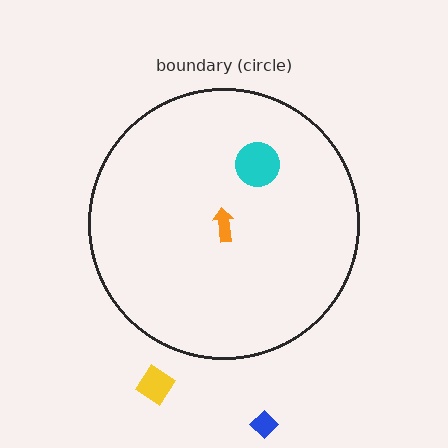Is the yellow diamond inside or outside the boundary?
Outside.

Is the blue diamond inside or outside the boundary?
Outside.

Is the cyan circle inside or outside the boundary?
Inside.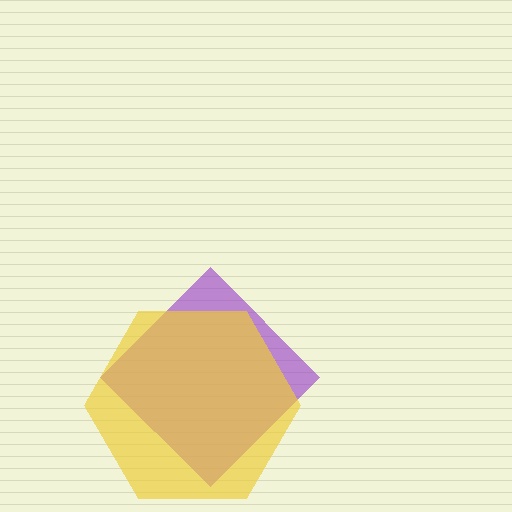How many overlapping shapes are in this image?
There are 2 overlapping shapes in the image.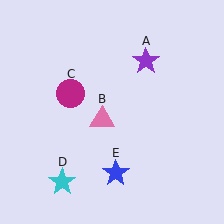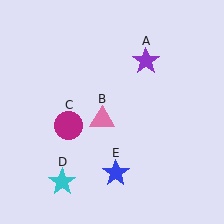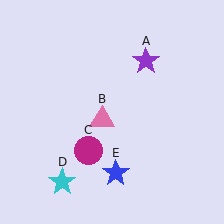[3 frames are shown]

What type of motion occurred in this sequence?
The magenta circle (object C) rotated counterclockwise around the center of the scene.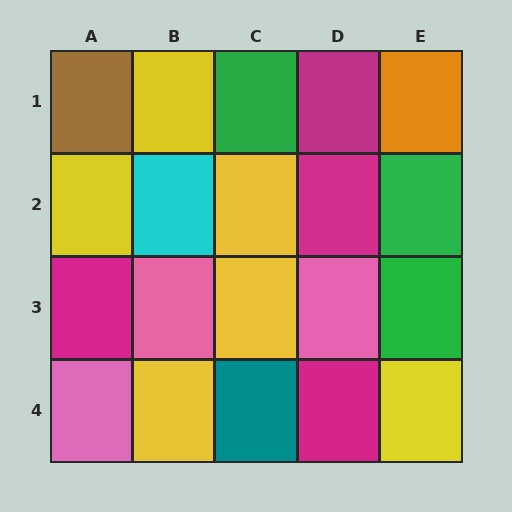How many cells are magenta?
4 cells are magenta.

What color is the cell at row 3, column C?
Yellow.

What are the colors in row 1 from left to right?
Brown, yellow, green, magenta, orange.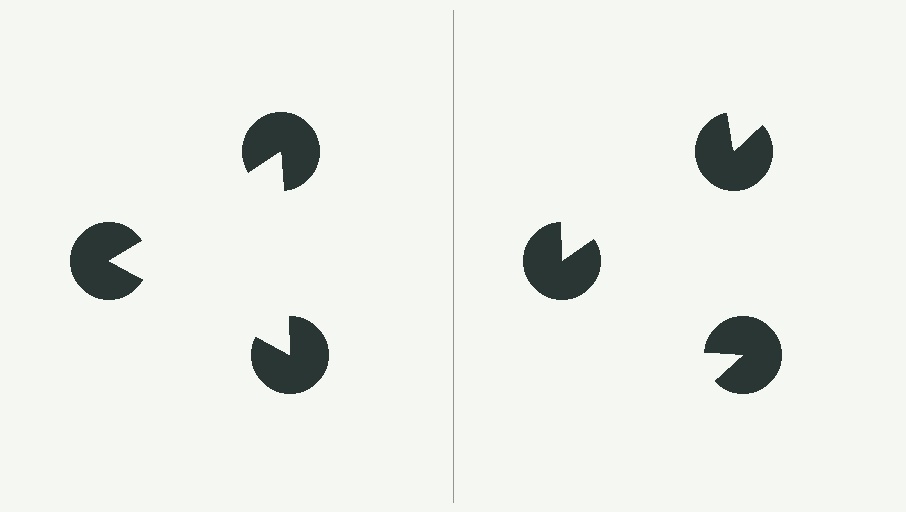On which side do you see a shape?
An illusory triangle appears on the left side. On the right side the wedge cuts are rotated, so no coherent shape forms.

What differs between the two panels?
The pac-man discs are positioned identically on both sides; only the wedge orientations differ. On the left they align to a triangle; on the right they are misaligned.